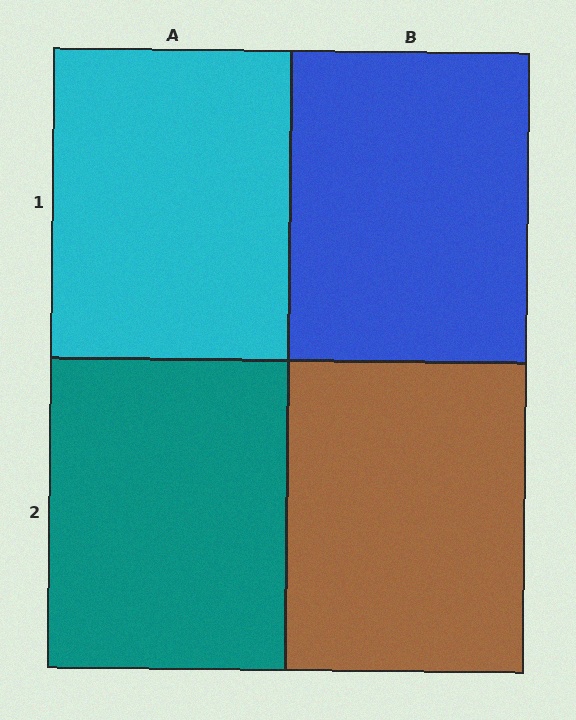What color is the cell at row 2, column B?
Brown.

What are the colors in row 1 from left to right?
Cyan, blue.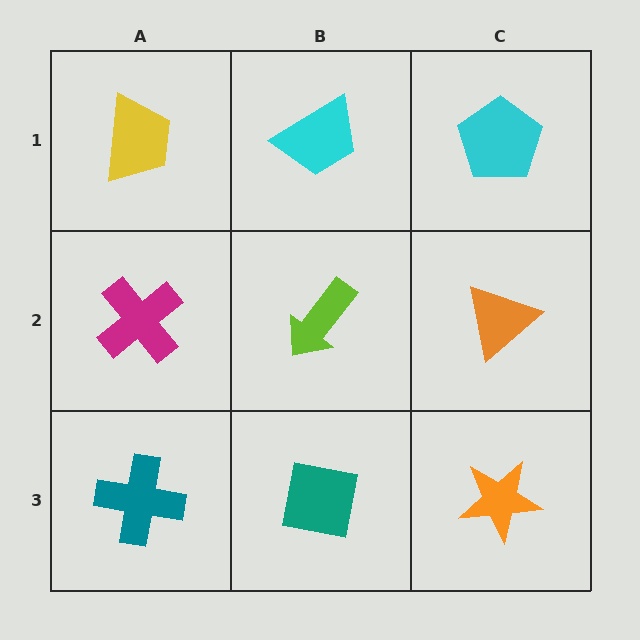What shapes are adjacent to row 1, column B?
A lime arrow (row 2, column B), a yellow trapezoid (row 1, column A), a cyan pentagon (row 1, column C).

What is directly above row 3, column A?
A magenta cross.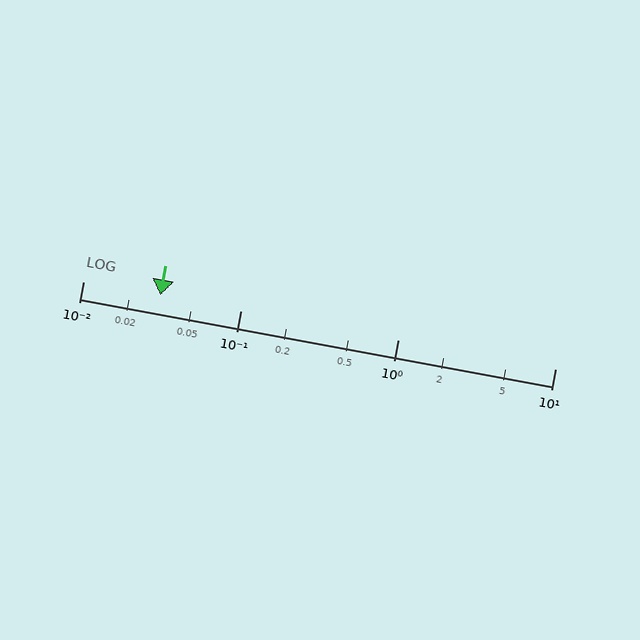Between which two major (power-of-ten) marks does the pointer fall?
The pointer is between 0.01 and 0.1.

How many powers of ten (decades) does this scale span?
The scale spans 3 decades, from 0.01 to 10.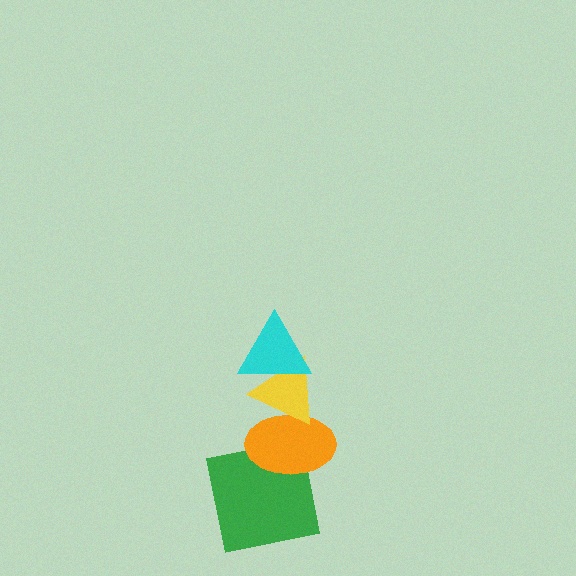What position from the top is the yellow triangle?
The yellow triangle is 2nd from the top.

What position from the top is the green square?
The green square is 4th from the top.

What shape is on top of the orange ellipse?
The yellow triangle is on top of the orange ellipse.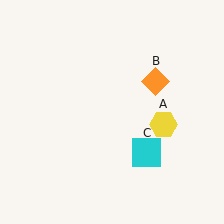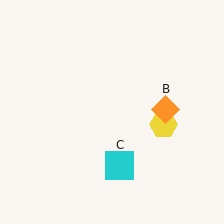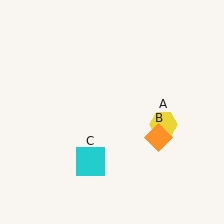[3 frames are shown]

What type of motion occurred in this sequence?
The orange diamond (object B), cyan square (object C) rotated clockwise around the center of the scene.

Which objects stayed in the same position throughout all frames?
Yellow hexagon (object A) remained stationary.